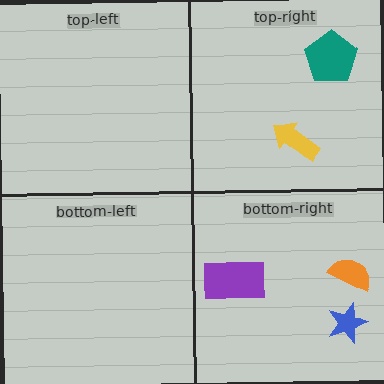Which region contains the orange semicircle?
The bottom-right region.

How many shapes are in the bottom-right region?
3.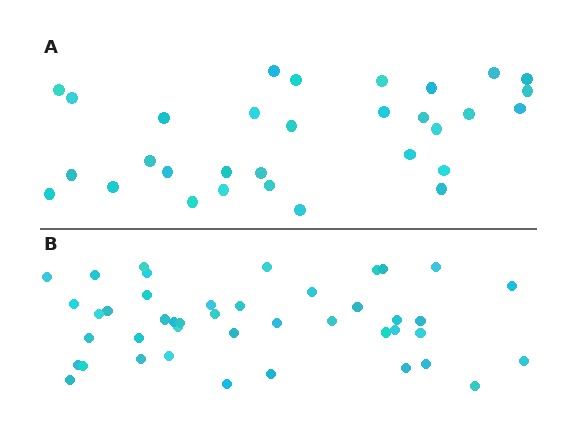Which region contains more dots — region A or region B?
Region B (the bottom region) has more dots.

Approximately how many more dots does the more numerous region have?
Region B has roughly 12 or so more dots than region A.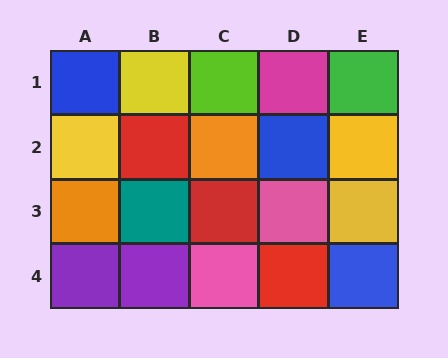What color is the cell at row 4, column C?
Pink.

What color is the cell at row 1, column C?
Lime.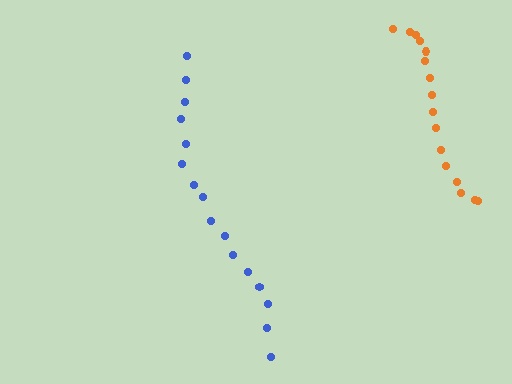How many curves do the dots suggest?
There are 2 distinct paths.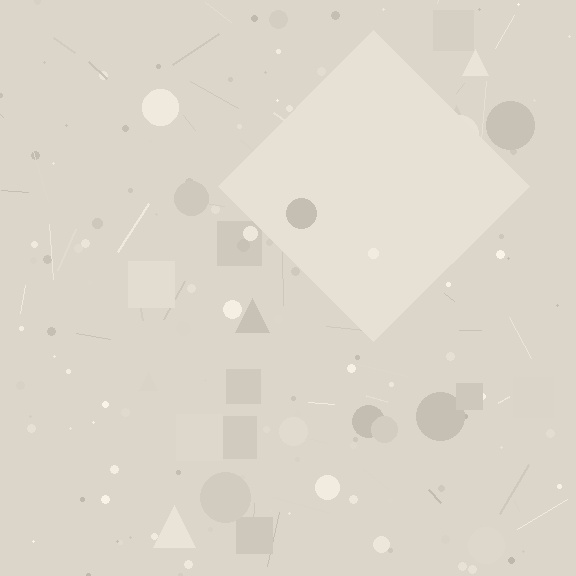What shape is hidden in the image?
A diamond is hidden in the image.